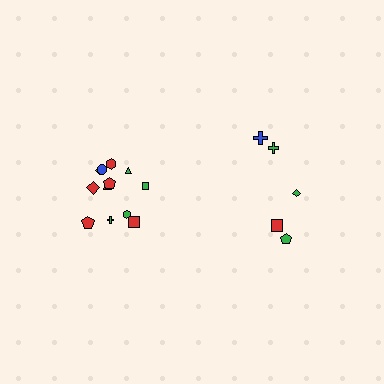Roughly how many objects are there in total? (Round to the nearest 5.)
Roughly 15 objects in total.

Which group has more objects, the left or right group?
The left group.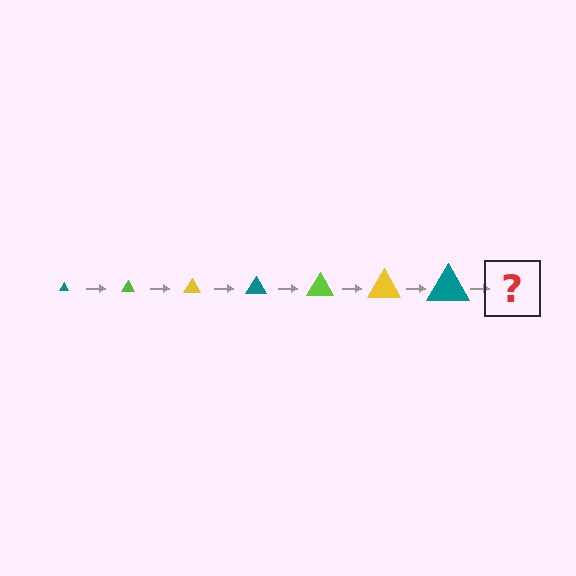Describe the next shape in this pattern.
It should be a lime triangle, larger than the previous one.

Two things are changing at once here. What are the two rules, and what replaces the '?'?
The two rules are that the triangle grows larger each step and the color cycles through teal, lime, and yellow. The '?' should be a lime triangle, larger than the previous one.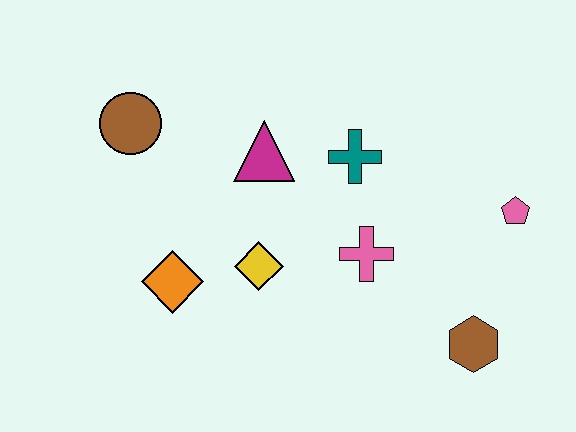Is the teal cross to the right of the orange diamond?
Yes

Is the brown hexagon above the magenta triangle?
No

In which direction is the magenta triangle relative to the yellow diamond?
The magenta triangle is above the yellow diamond.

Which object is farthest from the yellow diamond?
The pink pentagon is farthest from the yellow diamond.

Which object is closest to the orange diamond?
The yellow diamond is closest to the orange diamond.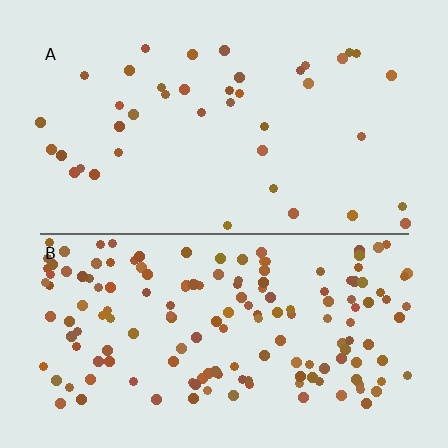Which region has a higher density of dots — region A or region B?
B (the bottom).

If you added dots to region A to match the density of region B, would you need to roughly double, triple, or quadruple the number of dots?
Approximately quadruple.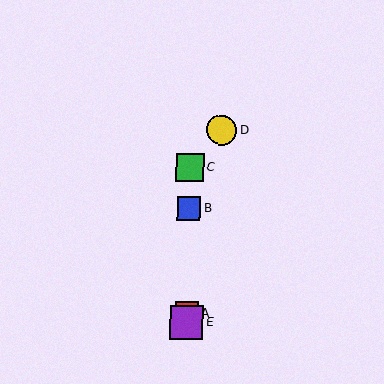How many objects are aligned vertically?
4 objects (A, B, C, E) are aligned vertically.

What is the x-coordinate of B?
Object B is at x≈189.